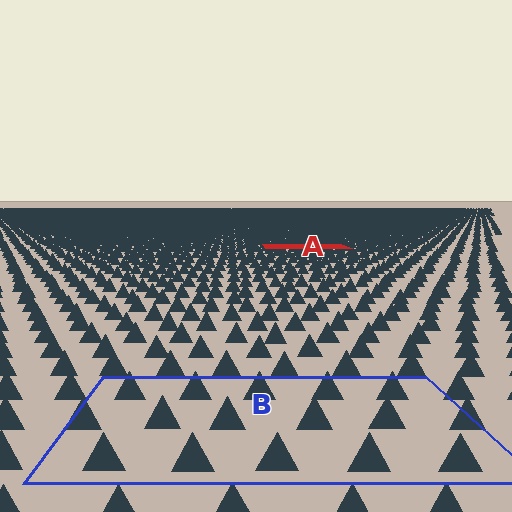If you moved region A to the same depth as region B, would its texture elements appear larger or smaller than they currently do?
They would appear larger. At a closer depth, the same texture elements are projected at a bigger on-screen size.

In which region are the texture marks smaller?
The texture marks are smaller in region A, because it is farther away.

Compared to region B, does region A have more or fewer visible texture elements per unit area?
Region A has more texture elements per unit area — they are packed more densely because it is farther away.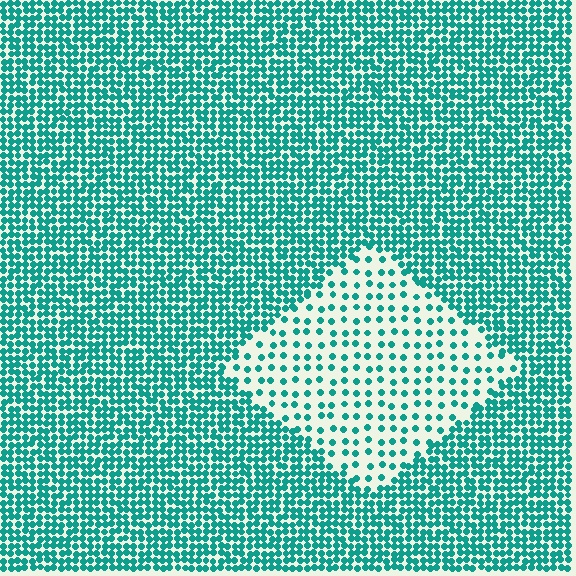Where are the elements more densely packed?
The elements are more densely packed outside the diamond boundary.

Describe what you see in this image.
The image contains small teal elements arranged at two different densities. A diamond-shaped region is visible where the elements are less densely packed than the surrounding area.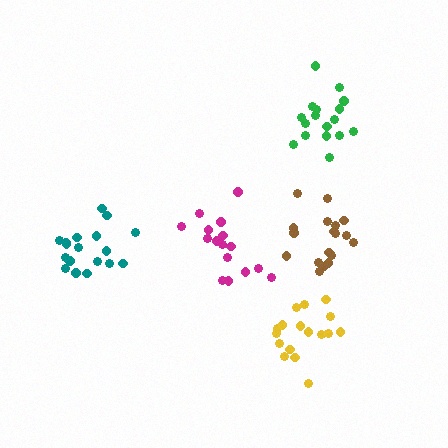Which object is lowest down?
The yellow cluster is bottommost.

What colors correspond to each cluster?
The clusters are colored: green, teal, yellow, magenta, brown.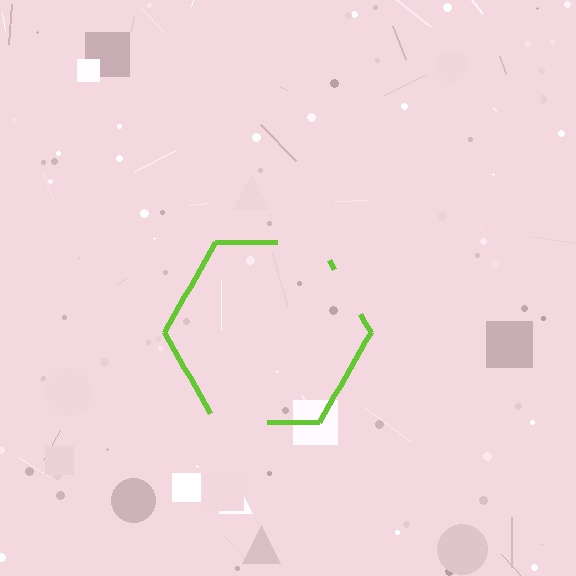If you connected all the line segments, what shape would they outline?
They would outline a hexagon.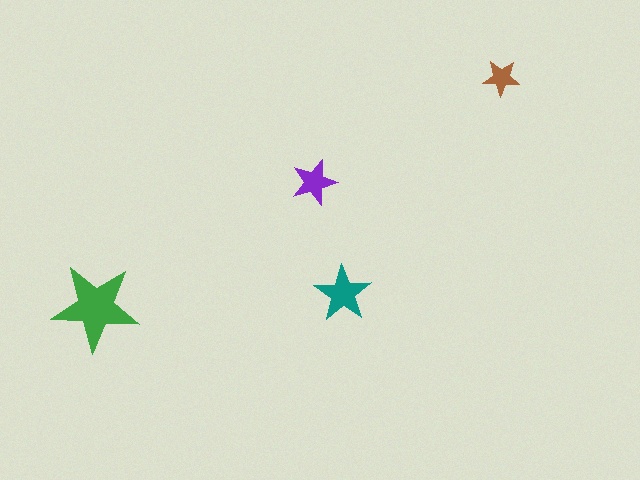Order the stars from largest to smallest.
the green one, the teal one, the purple one, the brown one.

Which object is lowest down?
The green star is bottommost.